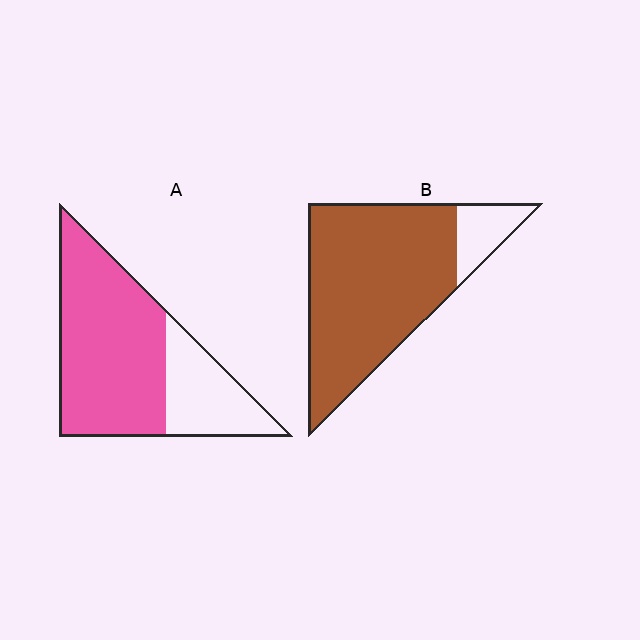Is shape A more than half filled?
Yes.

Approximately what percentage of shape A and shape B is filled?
A is approximately 70% and B is approximately 85%.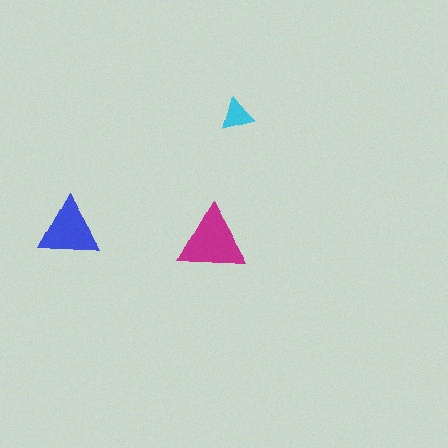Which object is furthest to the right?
The cyan triangle is rightmost.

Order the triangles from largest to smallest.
the magenta one, the blue one, the cyan one.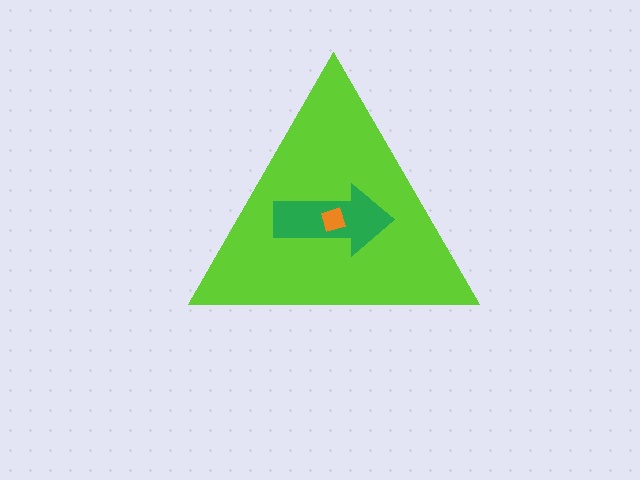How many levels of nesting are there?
3.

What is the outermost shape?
The lime triangle.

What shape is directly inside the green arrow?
The orange diamond.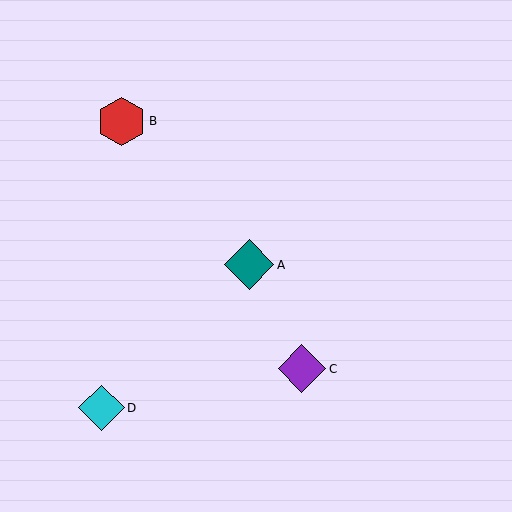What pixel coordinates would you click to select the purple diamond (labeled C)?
Click at (302, 369) to select the purple diamond C.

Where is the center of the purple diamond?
The center of the purple diamond is at (302, 369).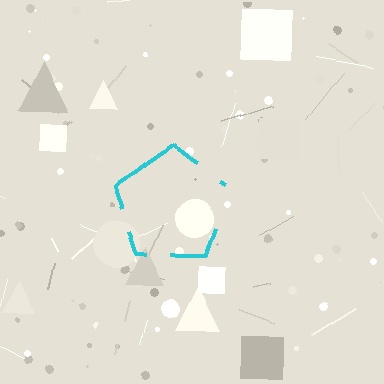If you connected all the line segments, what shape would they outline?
They would outline a pentagon.